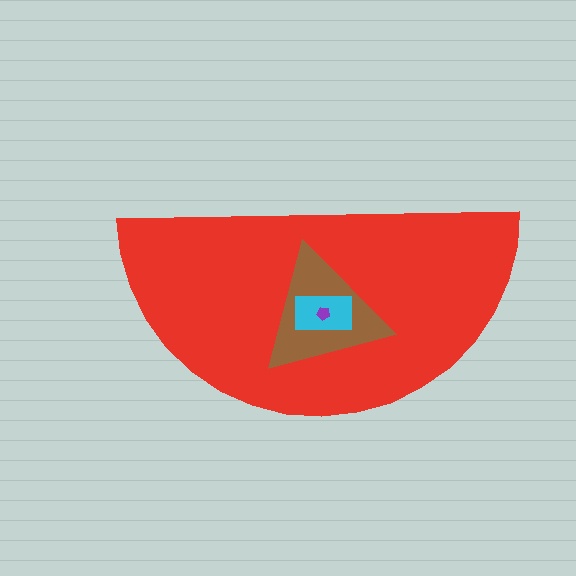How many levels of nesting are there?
4.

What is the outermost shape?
The red semicircle.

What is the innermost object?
The purple pentagon.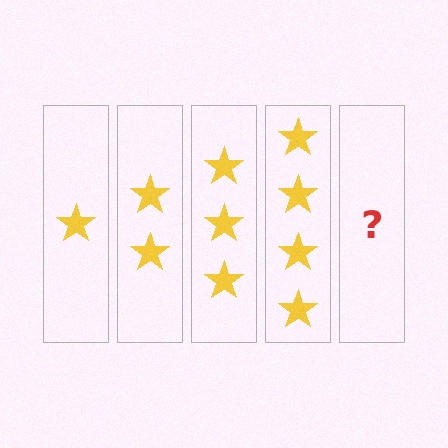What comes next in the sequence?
The next element should be 5 stars.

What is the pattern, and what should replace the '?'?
The pattern is that each step adds one more star. The '?' should be 5 stars.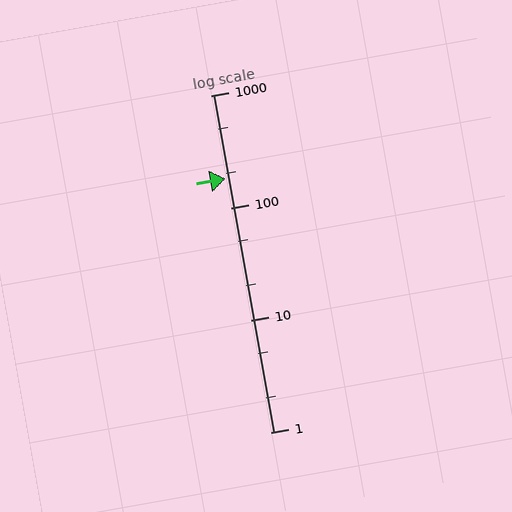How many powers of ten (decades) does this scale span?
The scale spans 3 decades, from 1 to 1000.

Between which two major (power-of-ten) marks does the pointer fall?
The pointer is between 100 and 1000.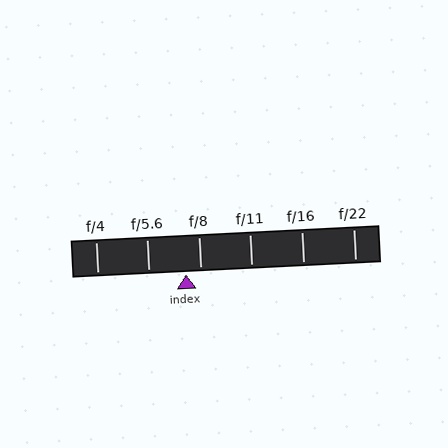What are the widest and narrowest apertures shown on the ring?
The widest aperture shown is f/4 and the narrowest is f/22.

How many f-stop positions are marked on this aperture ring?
There are 6 f-stop positions marked.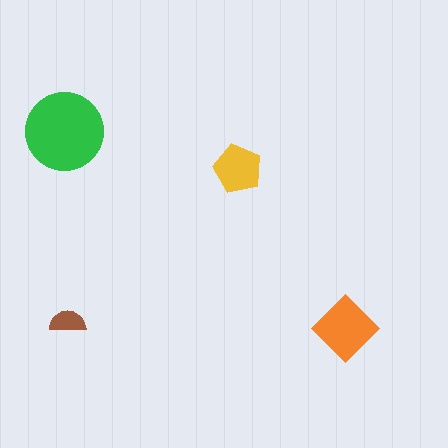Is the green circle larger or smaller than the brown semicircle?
Larger.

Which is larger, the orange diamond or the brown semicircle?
The orange diamond.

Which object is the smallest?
The brown semicircle.